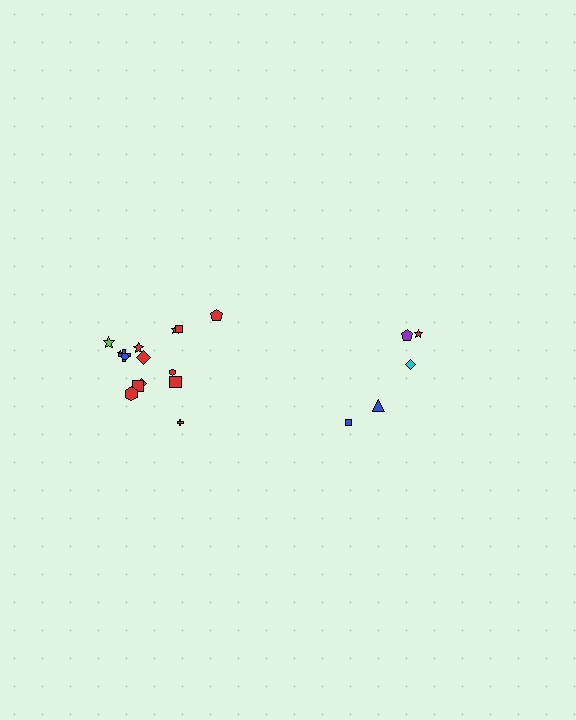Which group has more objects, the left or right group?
The left group.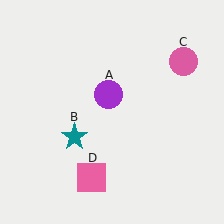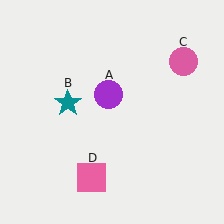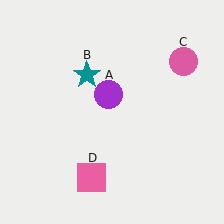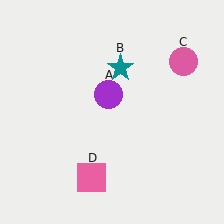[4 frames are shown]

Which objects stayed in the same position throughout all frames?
Purple circle (object A) and pink circle (object C) and pink square (object D) remained stationary.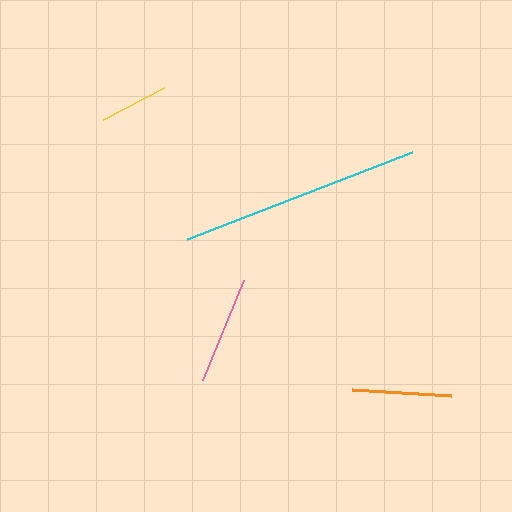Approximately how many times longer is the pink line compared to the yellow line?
The pink line is approximately 1.6 times the length of the yellow line.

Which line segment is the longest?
The cyan line is the longest at approximately 241 pixels.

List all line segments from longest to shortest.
From longest to shortest: cyan, pink, orange, yellow.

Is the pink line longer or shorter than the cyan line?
The cyan line is longer than the pink line.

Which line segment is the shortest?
The yellow line is the shortest at approximately 69 pixels.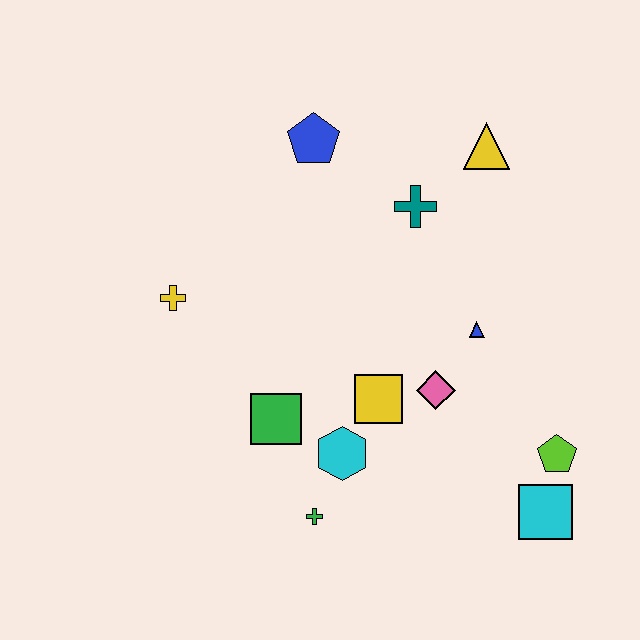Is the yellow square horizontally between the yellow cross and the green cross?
No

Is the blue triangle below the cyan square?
No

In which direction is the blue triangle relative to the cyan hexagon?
The blue triangle is to the right of the cyan hexagon.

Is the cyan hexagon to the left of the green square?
No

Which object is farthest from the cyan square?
The blue pentagon is farthest from the cyan square.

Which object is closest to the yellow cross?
The green square is closest to the yellow cross.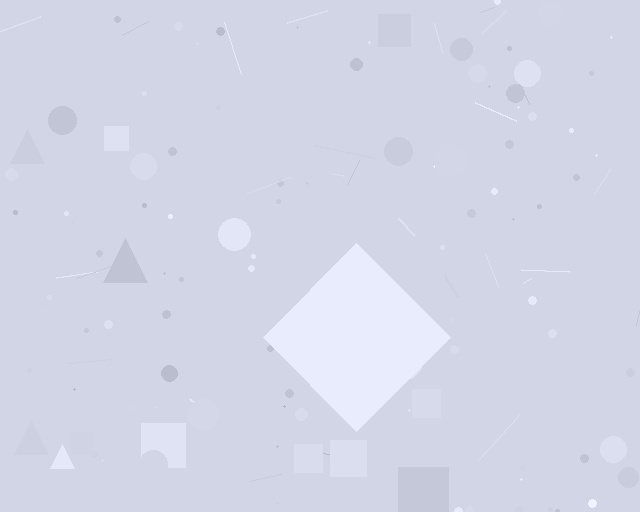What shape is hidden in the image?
A diamond is hidden in the image.